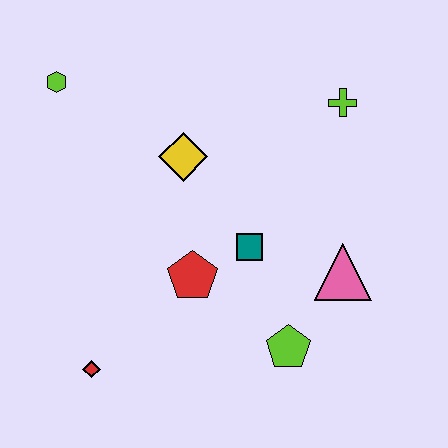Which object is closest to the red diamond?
The red pentagon is closest to the red diamond.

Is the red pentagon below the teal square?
Yes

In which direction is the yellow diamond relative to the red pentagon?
The yellow diamond is above the red pentagon.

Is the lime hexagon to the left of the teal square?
Yes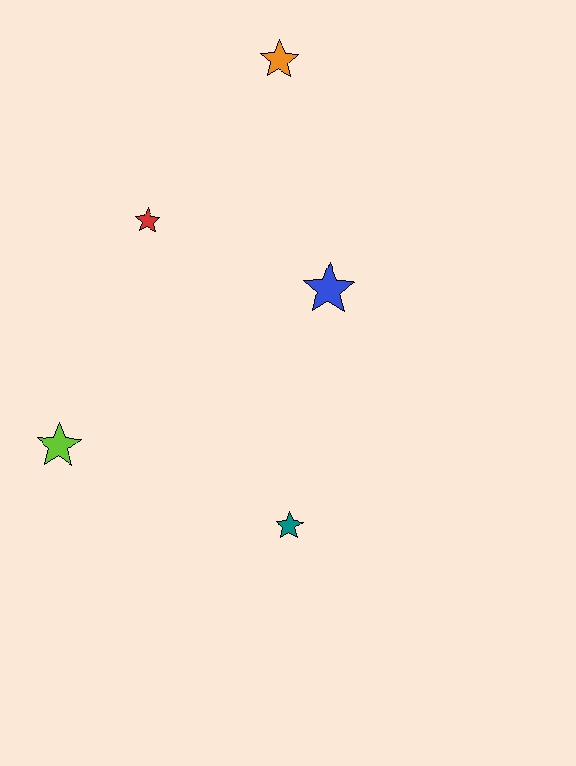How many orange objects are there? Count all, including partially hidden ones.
There is 1 orange object.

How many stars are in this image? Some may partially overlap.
There are 5 stars.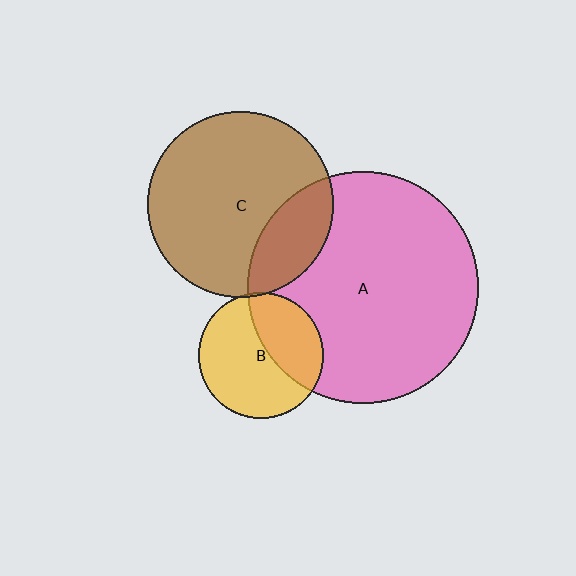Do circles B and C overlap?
Yes.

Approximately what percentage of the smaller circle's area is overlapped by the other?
Approximately 5%.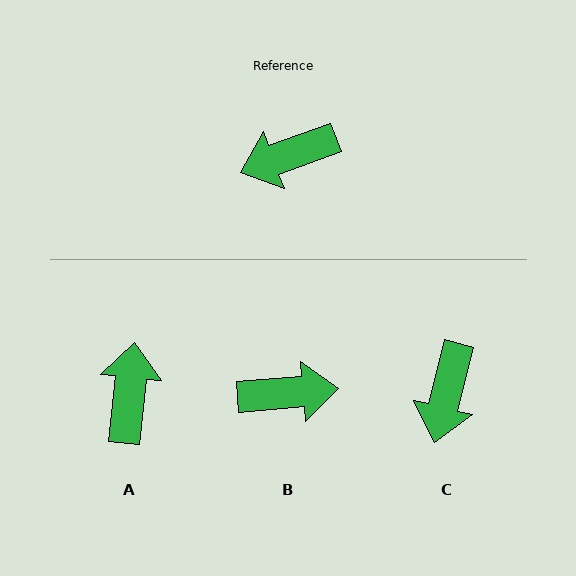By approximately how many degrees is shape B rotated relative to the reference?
Approximately 165 degrees counter-clockwise.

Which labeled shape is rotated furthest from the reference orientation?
B, about 165 degrees away.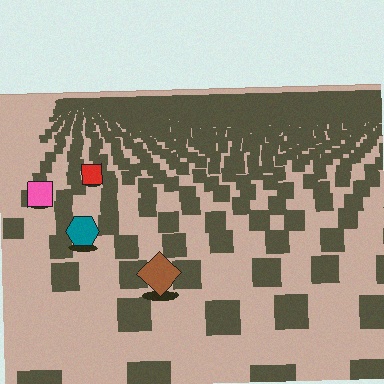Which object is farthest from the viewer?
The red square is farthest from the viewer. It appears smaller and the ground texture around it is denser.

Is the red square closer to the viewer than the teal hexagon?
No. The teal hexagon is closer — you can tell from the texture gradient: the ground texture is coarser near it.